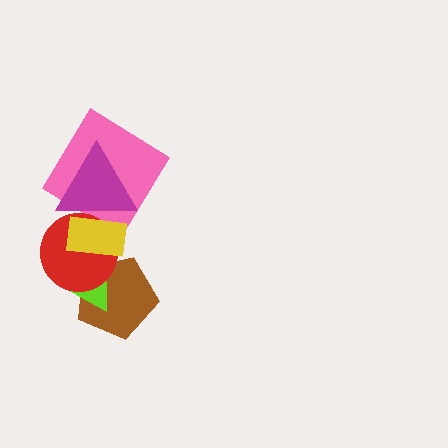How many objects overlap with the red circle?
4 objects overlap with the red circle.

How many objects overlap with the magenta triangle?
3 objects overlap with the magenta triangle.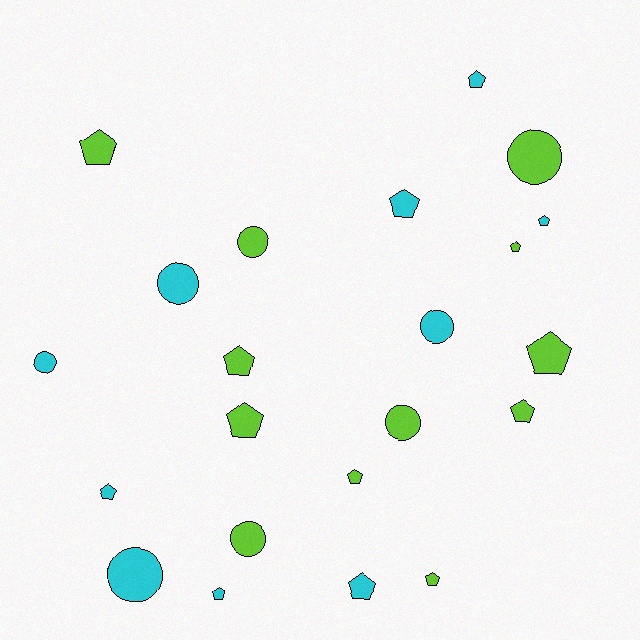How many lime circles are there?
There are 4 lime circles.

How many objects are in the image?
There are 22 objects.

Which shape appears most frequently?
Pentagon, with 14 objects.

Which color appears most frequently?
Lime, with 12 objects.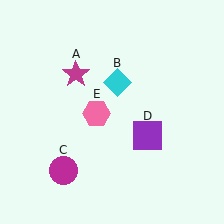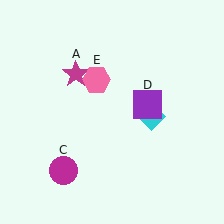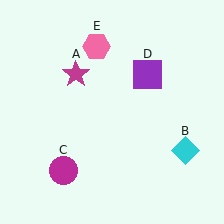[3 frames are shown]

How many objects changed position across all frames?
3 objects changed position: cyan diamond (object B), purple square (object D), pink hexagon (object E).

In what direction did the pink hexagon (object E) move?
The pink hexagon (object E) moved up.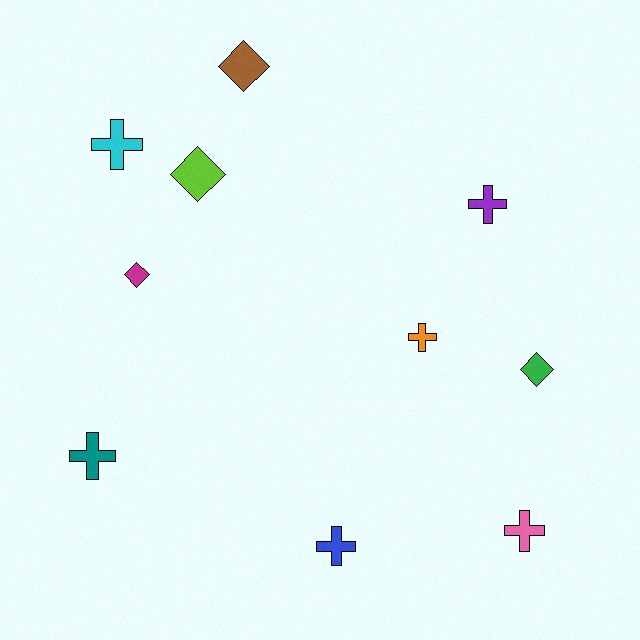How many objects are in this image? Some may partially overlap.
There are 10 objects.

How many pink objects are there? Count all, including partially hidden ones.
There is 1 pink object.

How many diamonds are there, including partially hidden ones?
There are 4 diamonds.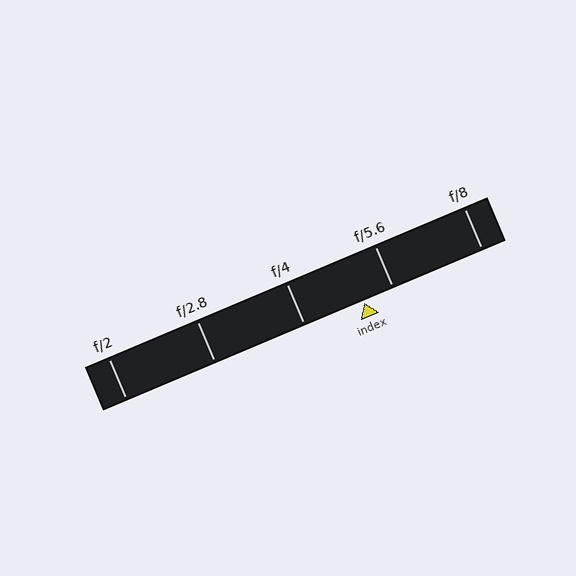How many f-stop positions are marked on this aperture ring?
There are 5 f-stop positions marked.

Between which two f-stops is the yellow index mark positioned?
The index mark is between f/4 and f/5.6.